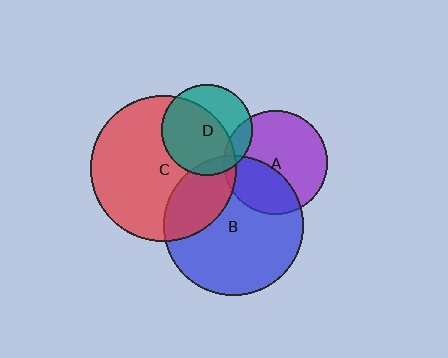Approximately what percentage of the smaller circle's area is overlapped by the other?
Approximately 65%.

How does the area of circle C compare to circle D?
Approximately 2.6 times.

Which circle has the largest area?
Circle C (red).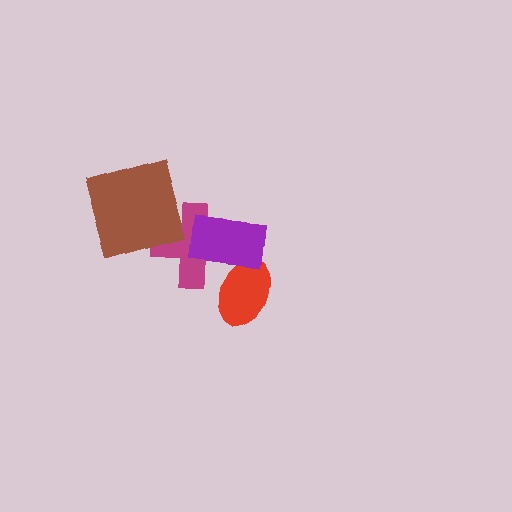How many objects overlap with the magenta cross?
3 objects overlap with the magenta cross.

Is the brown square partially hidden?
No, no other shape covers it.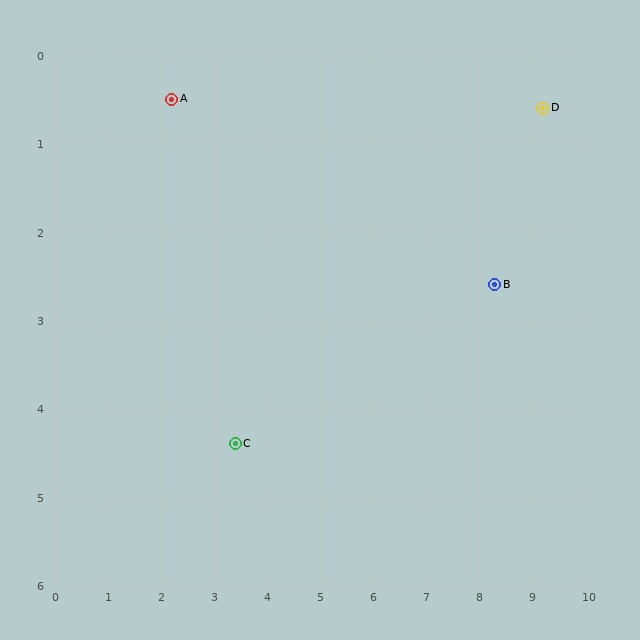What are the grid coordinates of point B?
Point B is at approximately (8.3, 2.6).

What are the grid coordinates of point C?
Point C is at approximately (3.4, 4.4).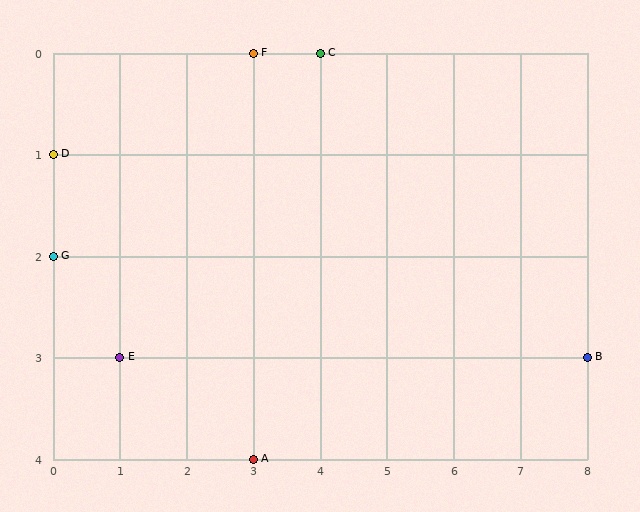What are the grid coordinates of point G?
Point G is at grid coordinates (0, 2).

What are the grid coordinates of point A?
Point A is at grid coordinates (3, 4).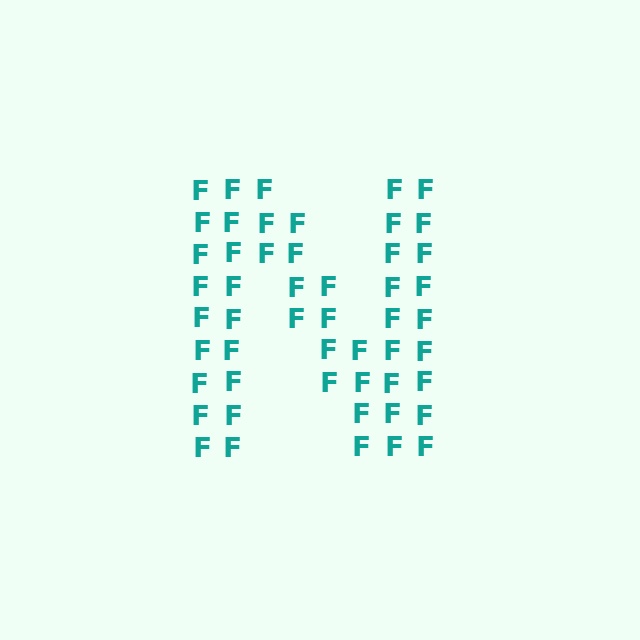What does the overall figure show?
The overall figure shows the letter N.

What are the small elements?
The small elements are letter F's.